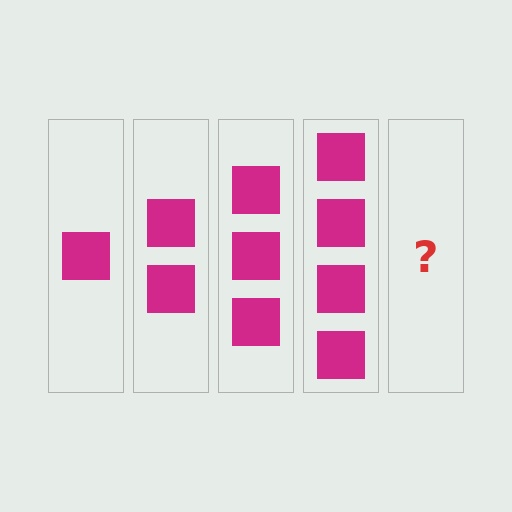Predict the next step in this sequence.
The next step is 5 squares.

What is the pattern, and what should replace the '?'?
The pattern is that each step adds one more square. The '?' should be 5 squares.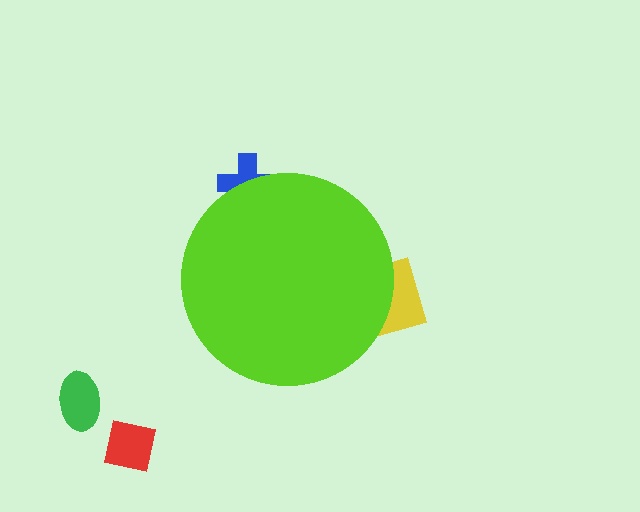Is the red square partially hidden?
No, the red square is fully visible.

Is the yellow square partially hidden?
Yes, the yellow square is partially hidden behind the lime circle.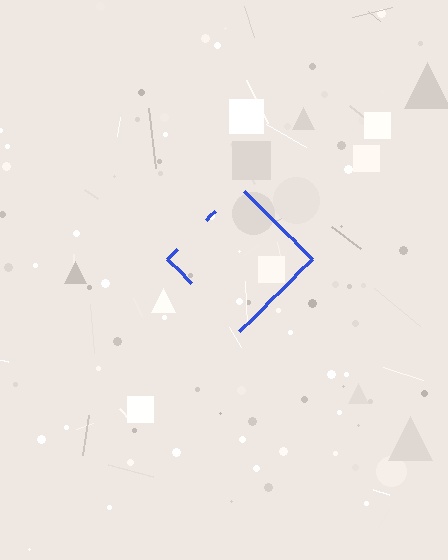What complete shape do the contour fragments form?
The contour fragments form a diamond.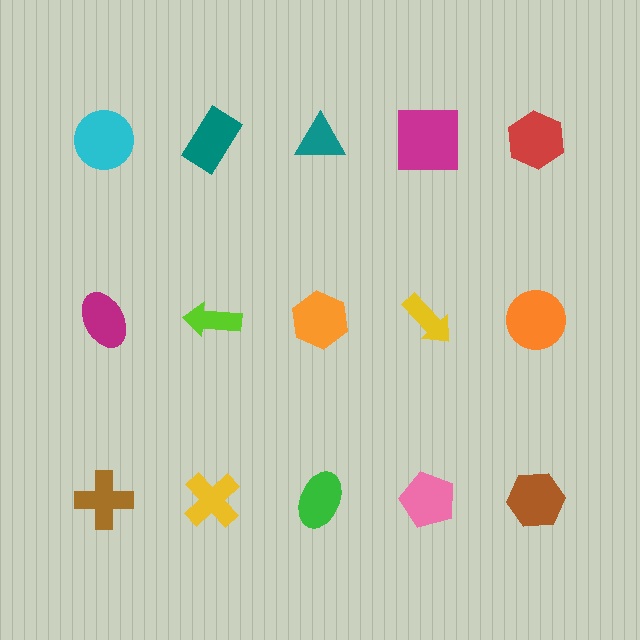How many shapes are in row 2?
5 shapes.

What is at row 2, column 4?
A yellow arrow.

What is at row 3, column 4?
A pink pentagon.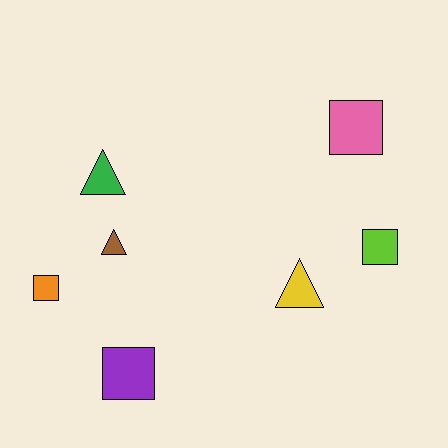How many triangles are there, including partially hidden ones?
There are 3 triangles.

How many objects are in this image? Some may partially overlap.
There are 7 objects.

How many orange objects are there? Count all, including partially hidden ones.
There is 1 orange object.